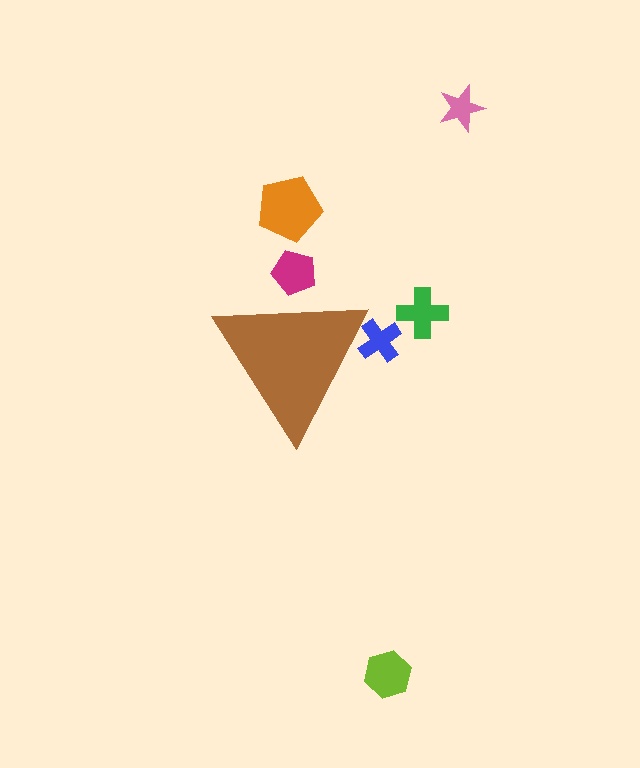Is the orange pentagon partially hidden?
No, the orange pentagon is fully visible.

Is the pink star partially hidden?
No, the pink star is fully visible.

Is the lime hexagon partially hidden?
No, the lime hexagon is fully visible.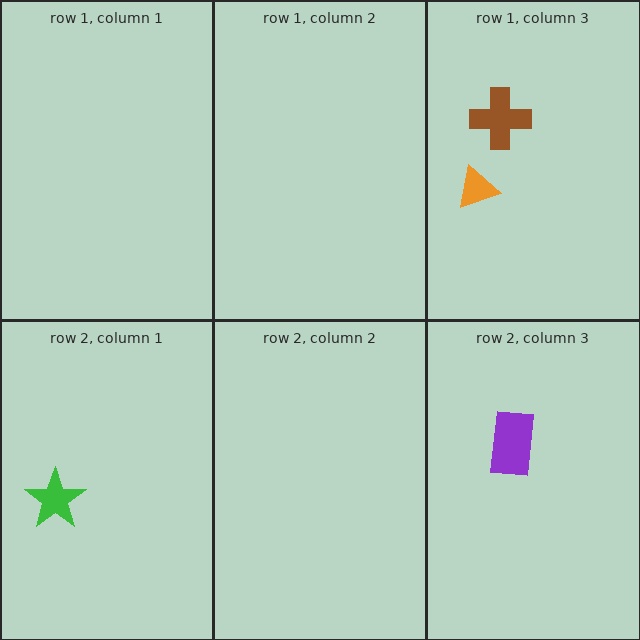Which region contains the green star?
The row 2, column 1 region.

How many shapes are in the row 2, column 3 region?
1.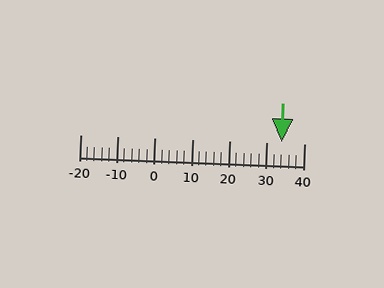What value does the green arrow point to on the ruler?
The green arrow points to approximately 34.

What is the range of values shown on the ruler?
The ruler shows values from -20 to 40.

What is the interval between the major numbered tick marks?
The major tick marks are spaced 10 units apart.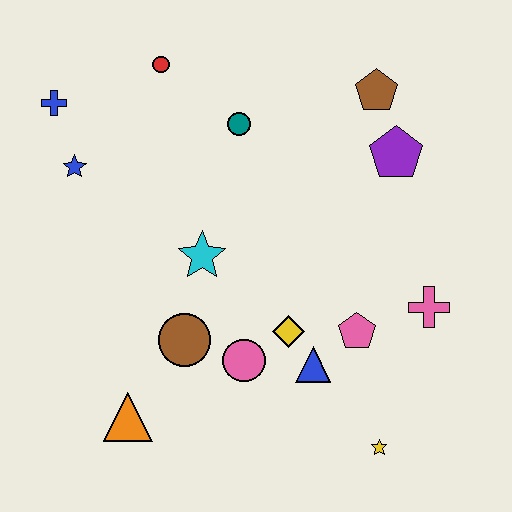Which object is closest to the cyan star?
The brown circle is closest to the cyan star.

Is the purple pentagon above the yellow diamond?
Yes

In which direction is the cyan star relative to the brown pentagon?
The cyan star is to the left of the brown pentagon.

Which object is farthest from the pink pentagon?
The blue cross is farthest from the pink pentagon.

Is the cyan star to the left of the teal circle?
Yes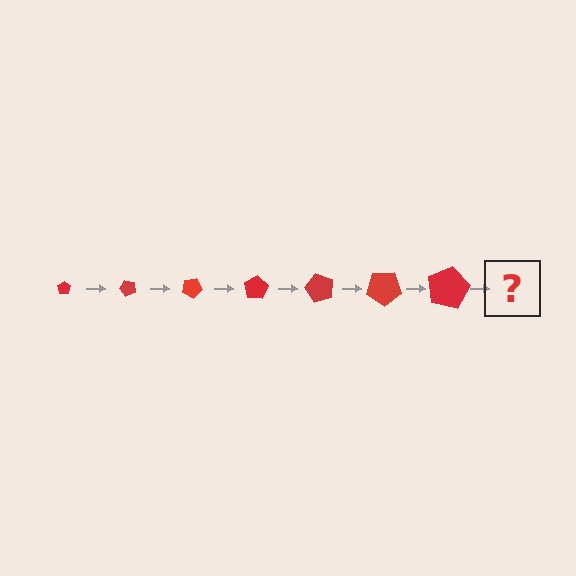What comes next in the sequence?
The next element should be a pentagon, larger than the previous one and rotated 350 degrees from the start.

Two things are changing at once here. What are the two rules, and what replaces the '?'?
The two rules are that the pentagon grows larger each step and it rotates 50 degrees each step. The '?' should be a pentagon, larger than the previous one and rotated 350 degrees from the start.